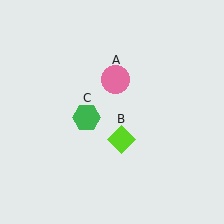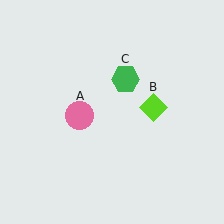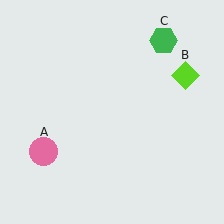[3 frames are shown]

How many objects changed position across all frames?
3 objects changed position: pink circle (object A), lime diamond (object B), green hexagon (object C).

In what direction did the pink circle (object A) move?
The pink circle (object A) moved down and to the left.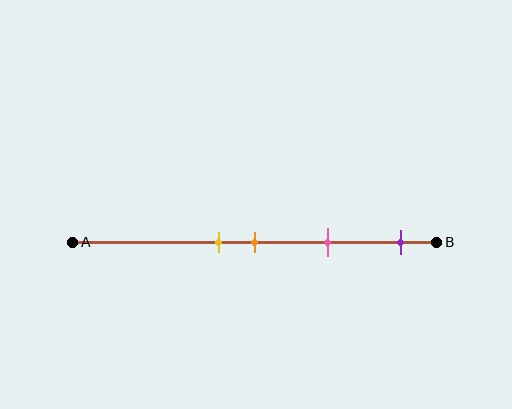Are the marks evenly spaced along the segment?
No, the marks are not evenly spaced.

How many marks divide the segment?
There are 4 marks dividing the segment.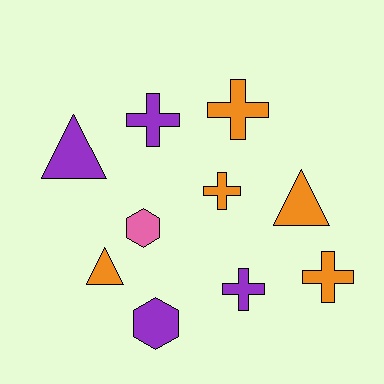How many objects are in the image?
There are 10 objects.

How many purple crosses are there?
There are 2 purple crosses.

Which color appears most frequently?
Orange, with 5 objects.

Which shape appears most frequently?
Cross, with 5 objects.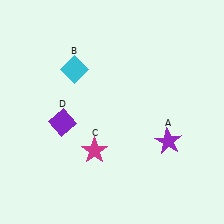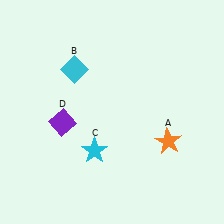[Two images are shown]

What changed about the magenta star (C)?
In Image 1, C is magenta. In Image 2, it changed to cyan.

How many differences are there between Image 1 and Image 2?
There are 2 differences between the two images.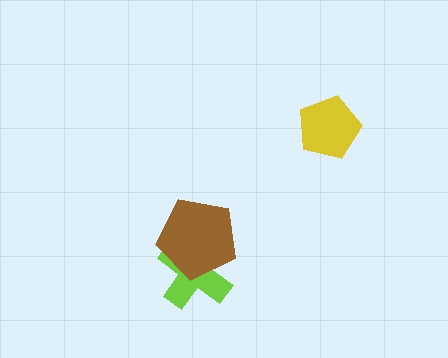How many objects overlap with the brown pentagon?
1 object overlaps with the brown pentagon.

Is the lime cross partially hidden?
Yes, it is partially covered by another shape.